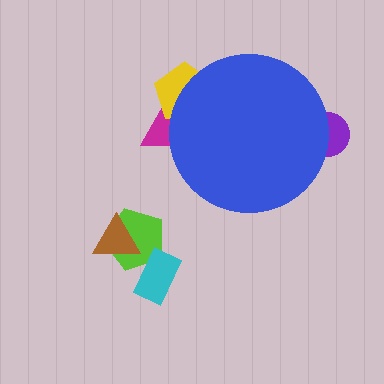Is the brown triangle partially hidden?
No, the brown triangle is fully visible.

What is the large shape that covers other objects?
A blue circle.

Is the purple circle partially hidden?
Yes, the purple circle is partially hidden behind the blue circle.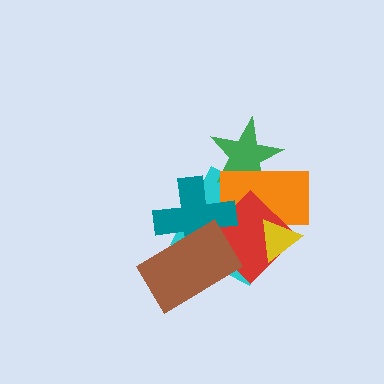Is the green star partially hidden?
Yes, it is partially covered by another shape.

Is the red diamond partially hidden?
Yes, it is partially covered by another shape.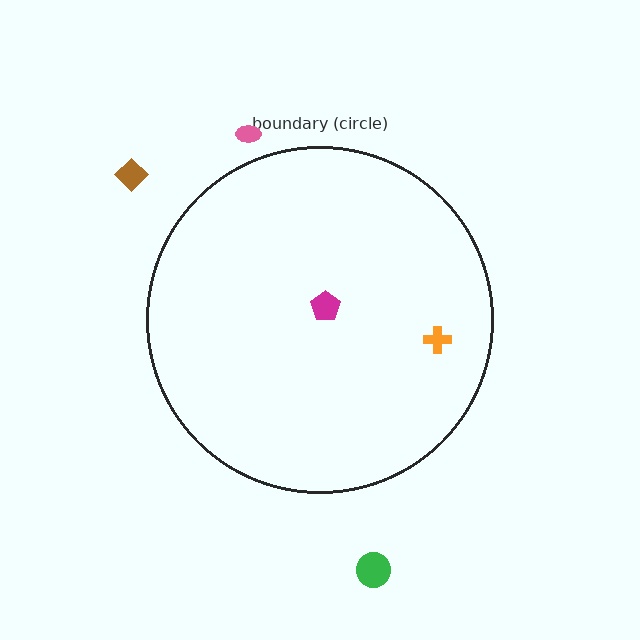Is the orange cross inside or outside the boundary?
Inside.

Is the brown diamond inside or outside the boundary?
Outside.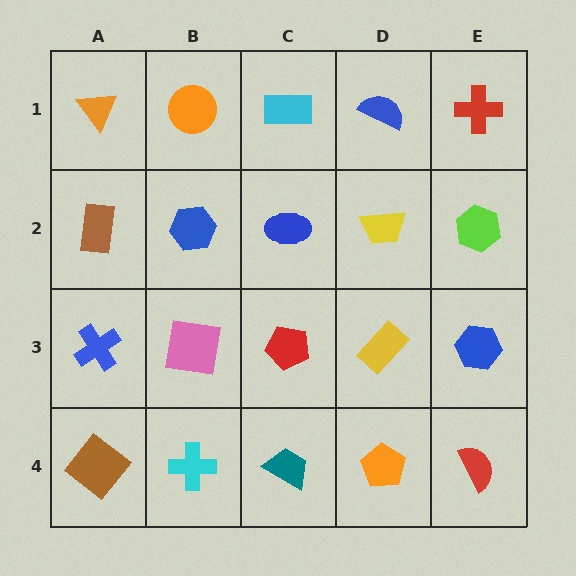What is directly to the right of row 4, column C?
An orange pentagon.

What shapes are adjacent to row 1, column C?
A blue ellipse (row 2, column C), an orange circle (row 1, column B), a blue semicircle (row 1, column D).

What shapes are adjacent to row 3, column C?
A blue ellipse (row 2, column C), a teal trapezoid (row 4, column C), a pink square (row 3, column B), a yellow rectangle (row 3, column D).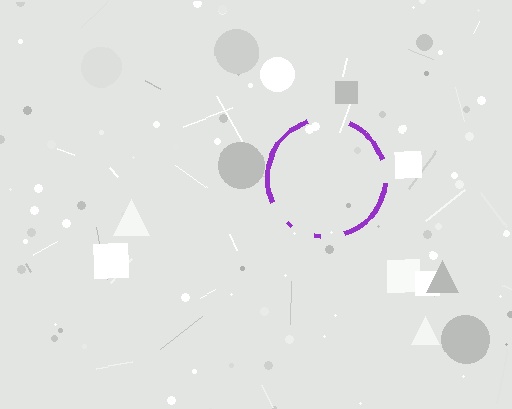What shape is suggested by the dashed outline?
The dashed outline suggests a circle.